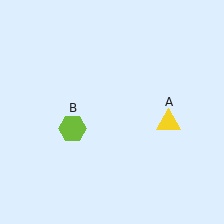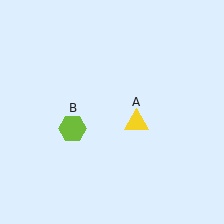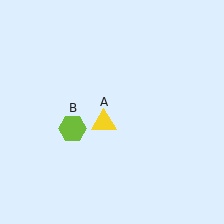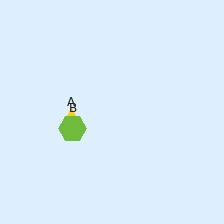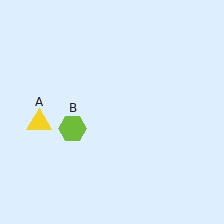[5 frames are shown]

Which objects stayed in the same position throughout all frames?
Lime hexagon (object B) remained stationary.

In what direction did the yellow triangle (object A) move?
The yellow triangle (object A) moved left.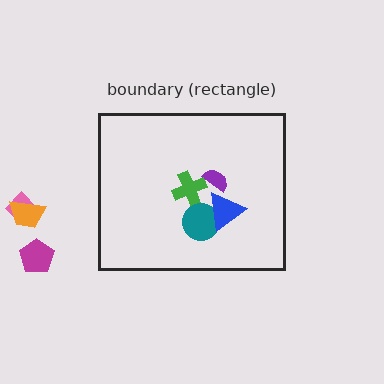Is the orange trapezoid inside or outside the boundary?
Outside.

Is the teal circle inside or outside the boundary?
Inside.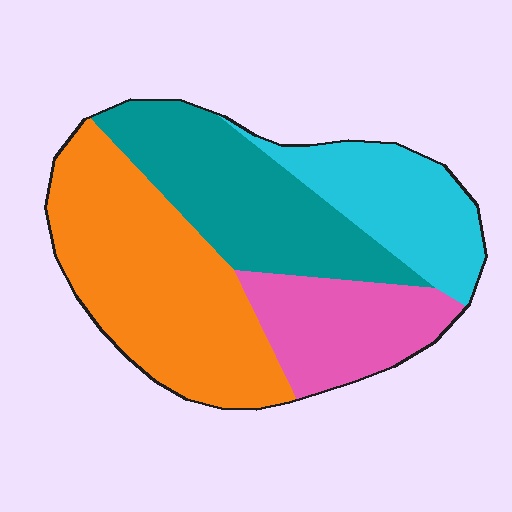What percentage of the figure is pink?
Pink takes up about one sixth (1/6) of the figure.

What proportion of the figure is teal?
Teal covers roughly 25% of the figure.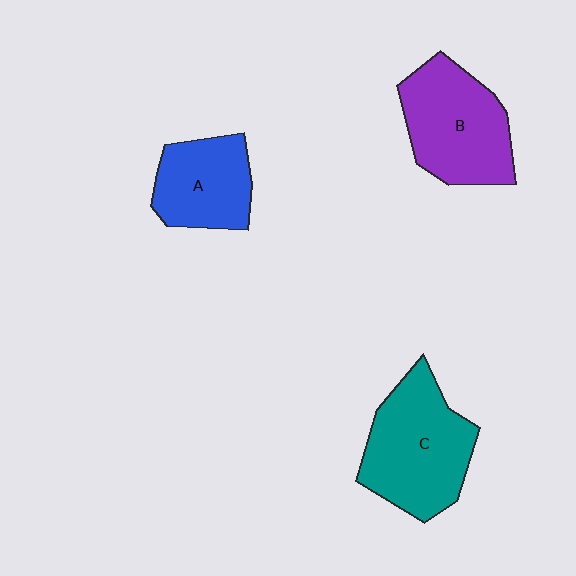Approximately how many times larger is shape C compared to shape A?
Approximately 1.5 times.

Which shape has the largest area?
Shape C (teal).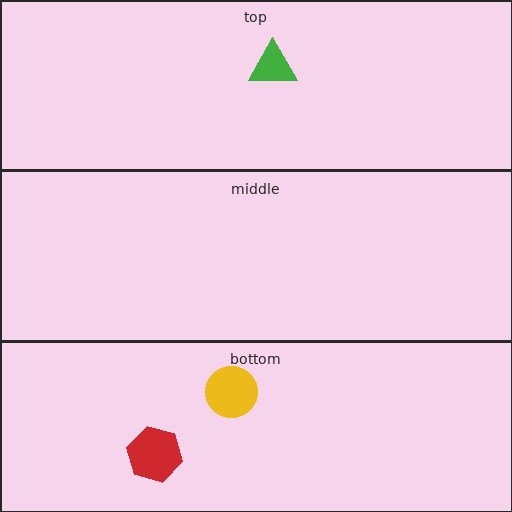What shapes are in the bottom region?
The red hexagon, the yellow circle.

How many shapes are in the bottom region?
2.